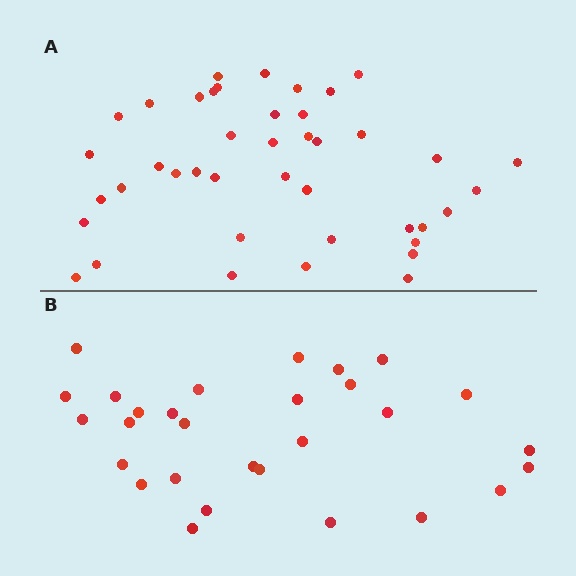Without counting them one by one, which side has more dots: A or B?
Region A (the top region) has more dots.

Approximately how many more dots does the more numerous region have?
Region A has approximately 15 more dots than region B.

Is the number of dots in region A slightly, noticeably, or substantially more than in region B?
Region A has noticeably more, but not dramatically so. The ratio is roughly 1.4 to 1.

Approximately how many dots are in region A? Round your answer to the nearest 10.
About 40 dots. (The exact count is 42, which rounds to 40.)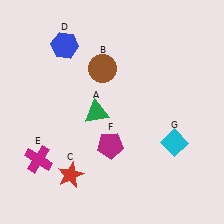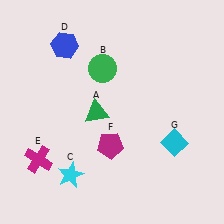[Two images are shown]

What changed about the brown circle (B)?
In Image 1, B is brown. In Image 2, it changed to green.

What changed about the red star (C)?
In Image 1, C is red. In Image 2, it changed to cyan.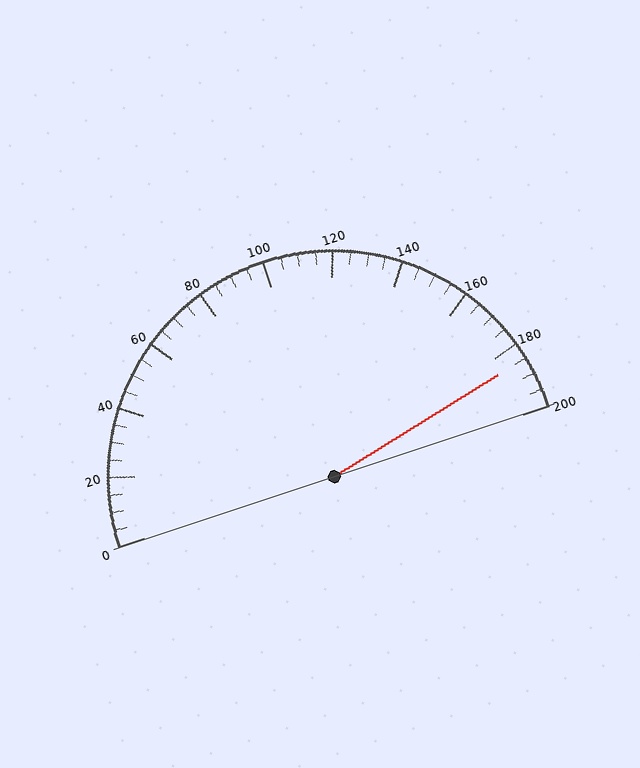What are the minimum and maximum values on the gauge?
The gauge ranges from 0 to 200.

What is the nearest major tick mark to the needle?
The nearest major tick mark is 180.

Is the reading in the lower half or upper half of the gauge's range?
The reading is in the upper half of the range (0 to 200).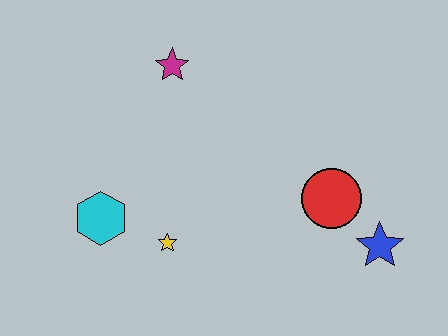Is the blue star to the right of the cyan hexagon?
Yes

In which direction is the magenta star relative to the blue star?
The magenta star is to the left of the blue star.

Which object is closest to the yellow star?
The cyan hexagon is closest to the yellow star.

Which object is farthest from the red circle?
The cyan hexagon is farthest from the red circle.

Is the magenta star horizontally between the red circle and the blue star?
No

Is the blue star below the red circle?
Yes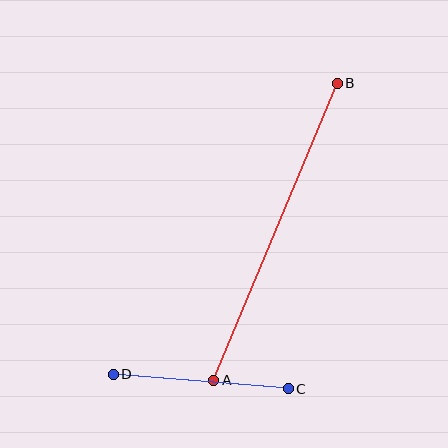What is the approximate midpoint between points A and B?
The midpoint is at approximately (275, 232) pixels.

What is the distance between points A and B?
The distance is approximately 322 pixels.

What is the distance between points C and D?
The distance is approximately 176 pixels.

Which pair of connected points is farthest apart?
Points A and B are farthest apart.